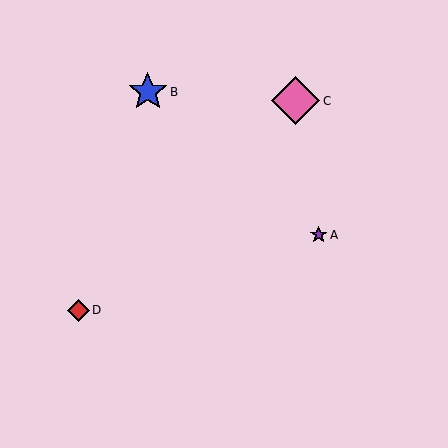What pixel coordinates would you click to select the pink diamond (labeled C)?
Click at (295, 101) to select the pink diamond C.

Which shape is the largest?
The pink diamond (labeled C) is the largest.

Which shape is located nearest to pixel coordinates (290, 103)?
The pink diamond (labeled C) at (295, 101) is nearest to that location.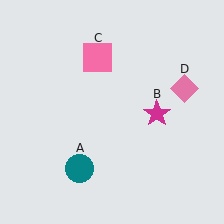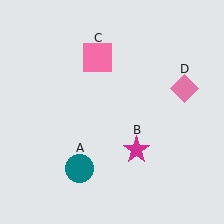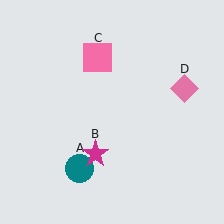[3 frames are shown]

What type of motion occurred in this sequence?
The magenta star (object B) rotated clockwise around the center of the scene.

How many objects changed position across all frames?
1 object changed position: magenta star (object B).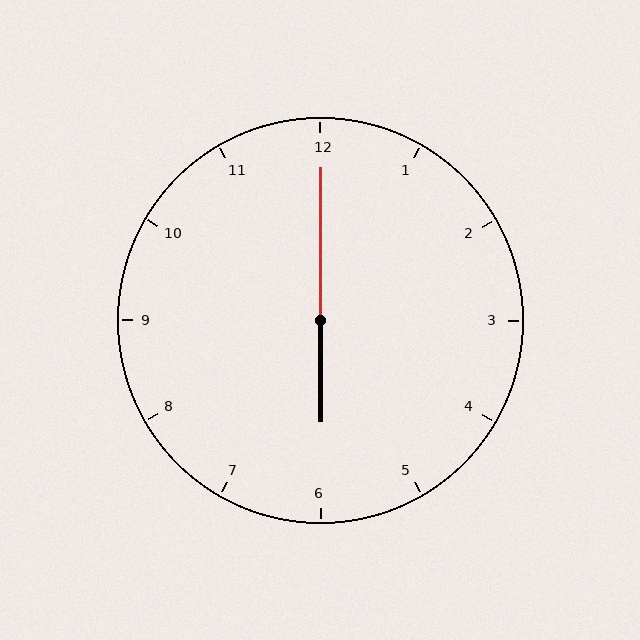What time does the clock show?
6:00.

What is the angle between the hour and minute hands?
Approximately 180 degrees.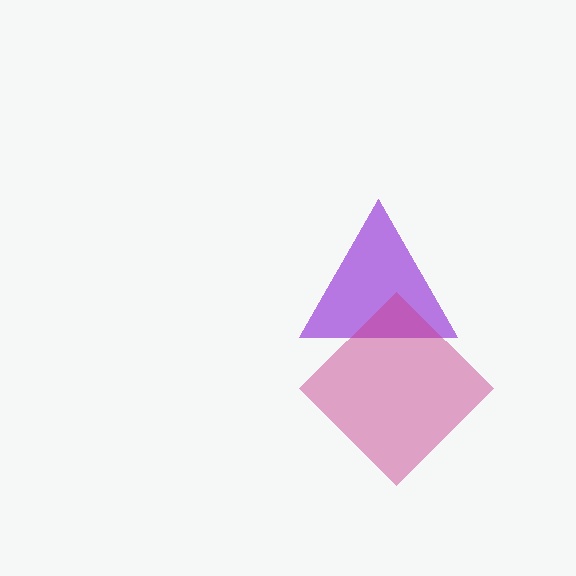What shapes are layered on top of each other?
The layered shapes are: a purple triangle, a magenta diamond.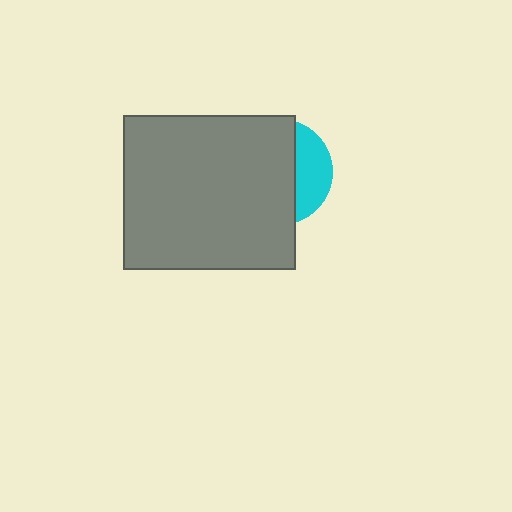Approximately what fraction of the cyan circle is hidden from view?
Roughly 68% of the cyan circle is hidden behind the gray rectangle.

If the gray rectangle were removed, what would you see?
You would see the complete cyan circle.